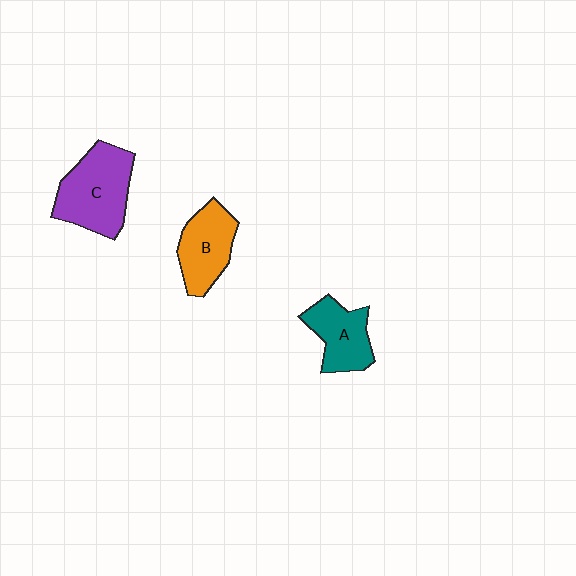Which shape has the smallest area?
Shape A (teal).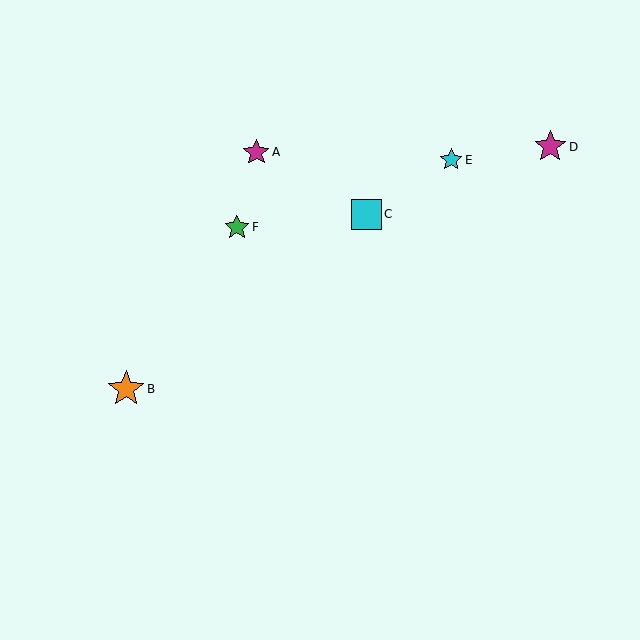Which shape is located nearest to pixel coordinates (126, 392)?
The orange star (labeled B) at (126, 389) is nearest to that location.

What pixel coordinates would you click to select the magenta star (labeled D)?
Click at (550, 147) to select the magenta star D.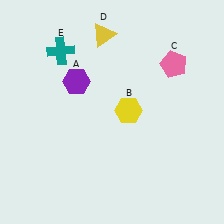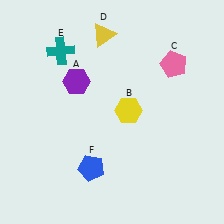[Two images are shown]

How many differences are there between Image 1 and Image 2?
There is 1 difference between the two images.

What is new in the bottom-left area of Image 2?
A blue pentagon (F) was added in the bottom-left area of Image 2.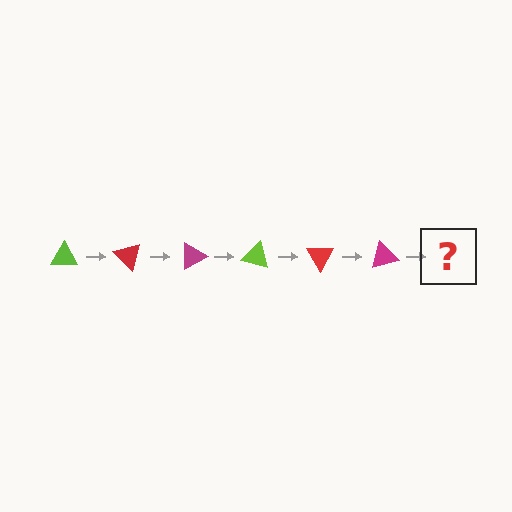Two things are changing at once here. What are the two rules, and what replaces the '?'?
The two rules are that it rotates 45 degrees each step and the color cycles through lime, red, and magenta. The '?' should be a lime triangle, rotated 270 degrees from the start.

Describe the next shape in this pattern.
It should be a lime triangle, rotated 270 degrees from the start.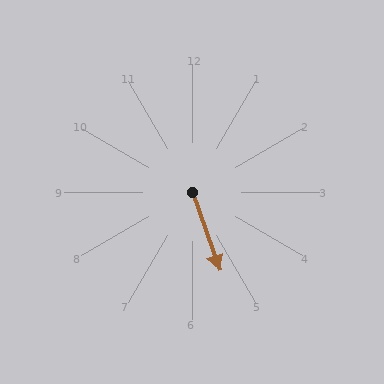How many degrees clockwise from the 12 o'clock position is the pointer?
Approximately 161 degrees.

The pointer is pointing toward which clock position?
Roughly 5 o'clock.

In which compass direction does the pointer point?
South.